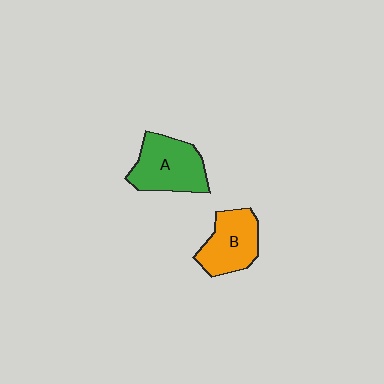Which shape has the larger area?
Shape A (green).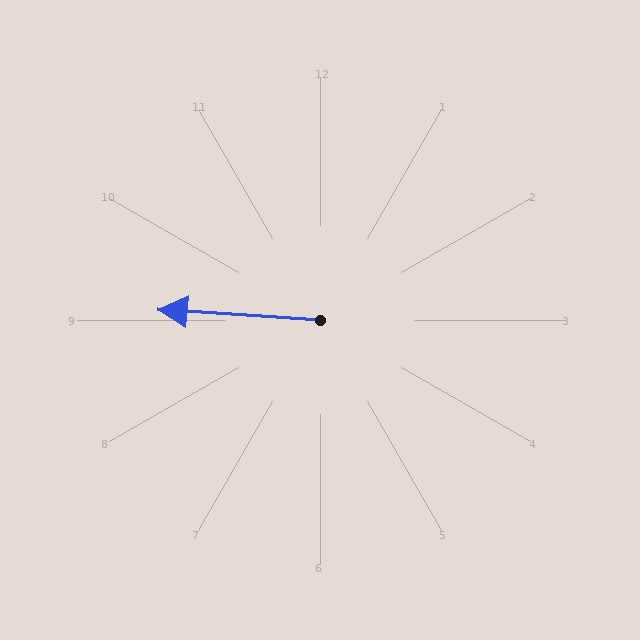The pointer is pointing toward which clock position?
Roughly 9 o'clock.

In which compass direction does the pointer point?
West.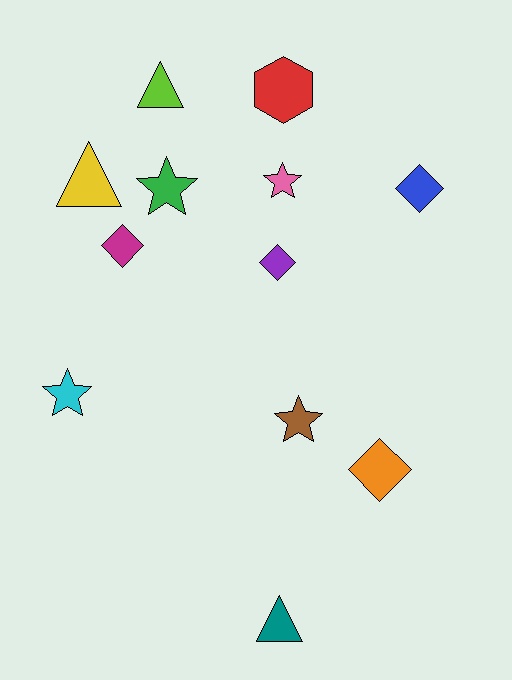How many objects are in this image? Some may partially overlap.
There are 12 objects.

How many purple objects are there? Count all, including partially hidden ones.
There is 1 purple object.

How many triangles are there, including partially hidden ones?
There are 3 triangles.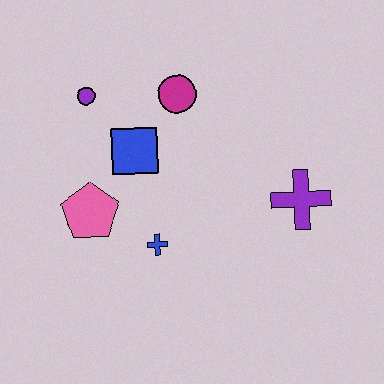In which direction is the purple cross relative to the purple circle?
The purple cross is to the right of the purple circle.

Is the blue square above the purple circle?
No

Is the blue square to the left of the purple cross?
Yes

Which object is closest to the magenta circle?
The blue square is closest to the magenta circle.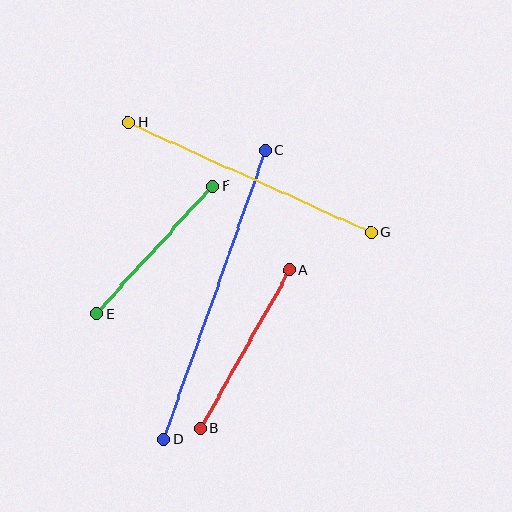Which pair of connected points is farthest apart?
Points C and D are farthest apart.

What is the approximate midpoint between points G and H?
The midpoint is at approximately (250, 177) pixels.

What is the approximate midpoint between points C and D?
The midpoint is at approximately (215, 295) pixels.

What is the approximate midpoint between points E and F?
The midpoint is at approximately (155, 250) pixels.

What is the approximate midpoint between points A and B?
The midpoint is at approximately (245, 349) pixels.